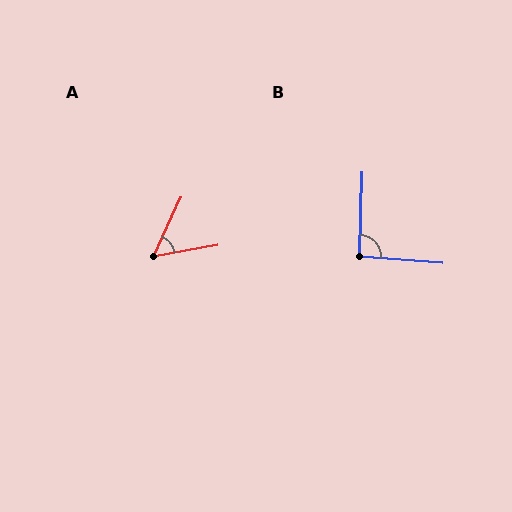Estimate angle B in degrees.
Approximately 93 degrees.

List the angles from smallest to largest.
A (55°), B (93°).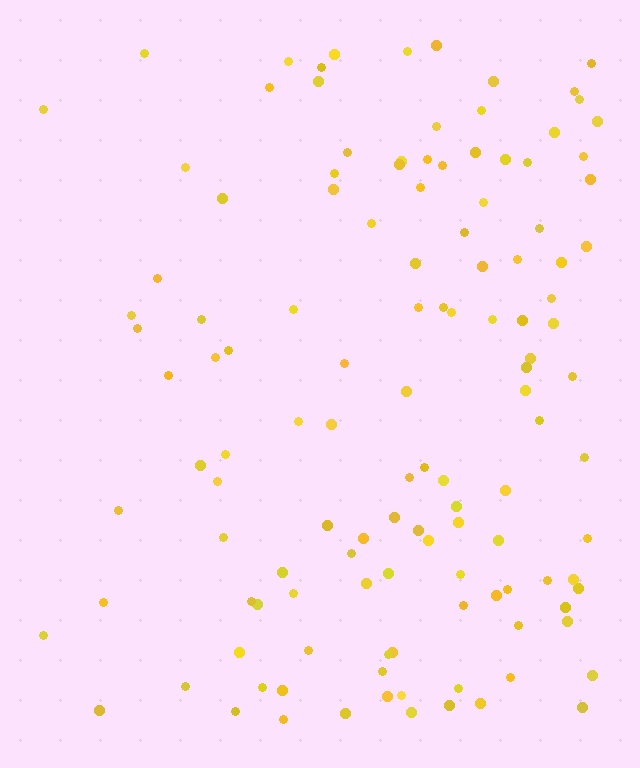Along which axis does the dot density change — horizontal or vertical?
Horizontal.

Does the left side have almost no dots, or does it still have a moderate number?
Still a moderate number, just noticeably fewer than the right.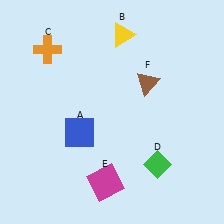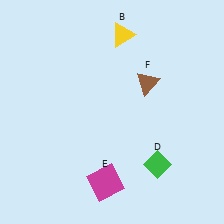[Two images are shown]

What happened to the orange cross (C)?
The orange cross (C) was removed in Image 2. It was in the top-left area of Image 1.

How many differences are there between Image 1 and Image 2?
There are 2 differences between the two images.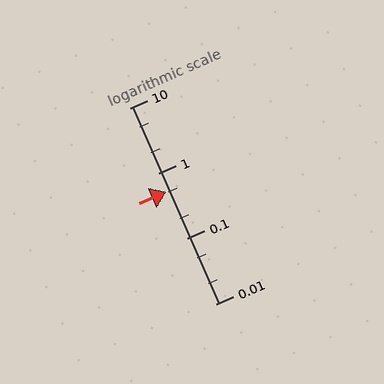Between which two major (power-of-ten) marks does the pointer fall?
The pointer is between 0.1 and 1.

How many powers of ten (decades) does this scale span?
The scale spans 3 decades, from 0.01 to 10.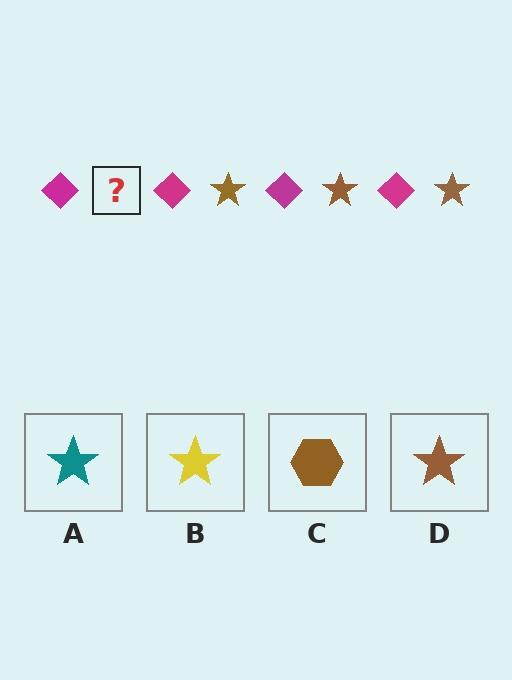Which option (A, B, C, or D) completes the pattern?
D.